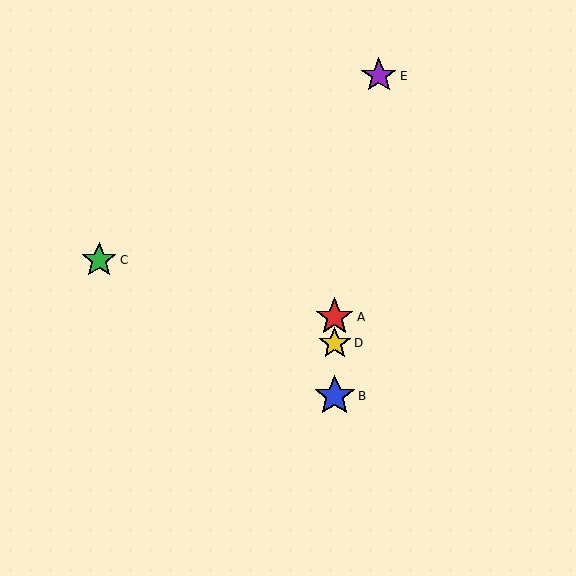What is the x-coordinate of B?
Object B is at x≈335.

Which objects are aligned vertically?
Objects A, B, D are aligned vertically.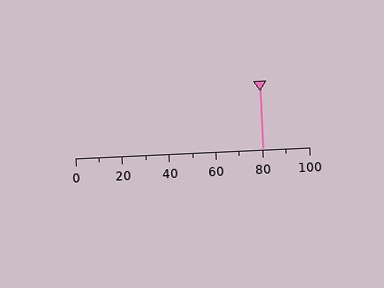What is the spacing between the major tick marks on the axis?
The major ticks are spaced 20 apart.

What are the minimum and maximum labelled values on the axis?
The axis runs from 0 to 100.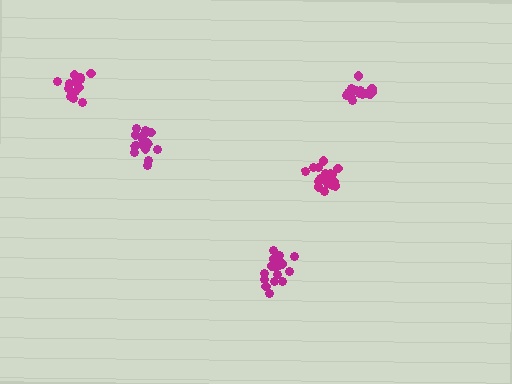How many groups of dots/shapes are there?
There are 5 groups.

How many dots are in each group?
Group 1: 15 dots, Group 2: 21 dots, Group 3: 20 dots, Group 4: 20 dots, Group 5: 15 dots (91 total).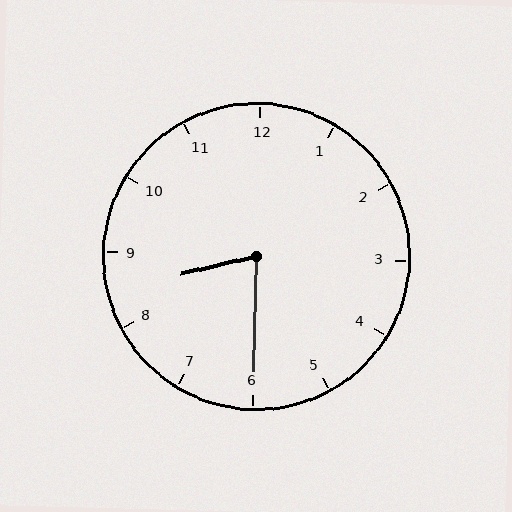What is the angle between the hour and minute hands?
Approximately 75 degrees.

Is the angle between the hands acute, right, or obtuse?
It is acute.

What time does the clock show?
8:30.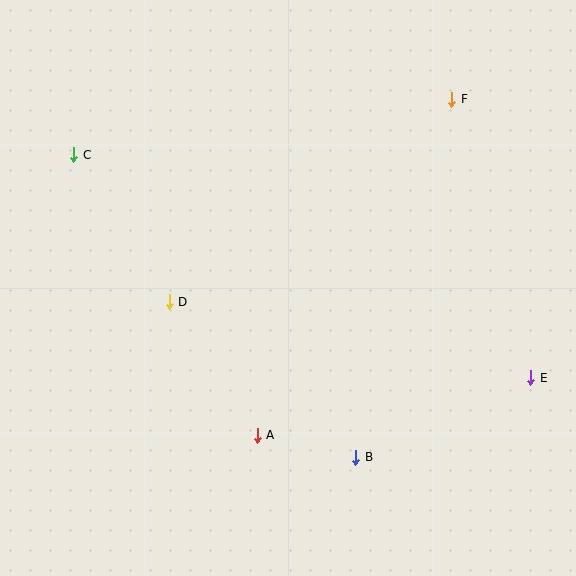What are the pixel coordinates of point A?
Point A is at (257, 435).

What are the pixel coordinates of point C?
Point C is at (74, 155).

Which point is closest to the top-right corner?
Point F is closest to the top-right corner.